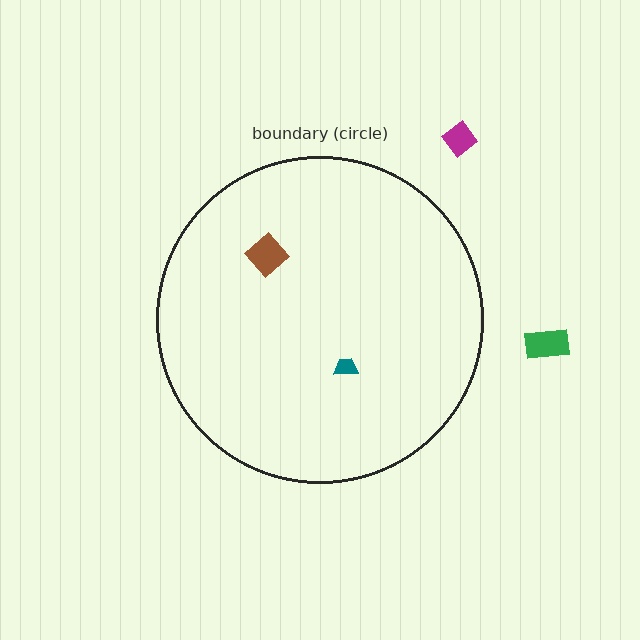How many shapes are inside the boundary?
2 inside, 2 outside.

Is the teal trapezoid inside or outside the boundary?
Inside.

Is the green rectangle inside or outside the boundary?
Outside.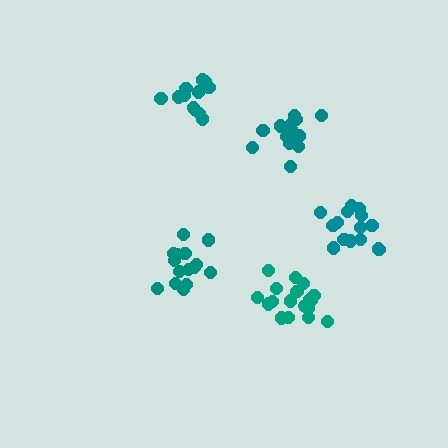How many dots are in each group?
Group 1: 15 dots, Group 2: 12 dots, Group 3: 16 dots, Group 4: 18 dots, Group 5: 15 dots (76 total).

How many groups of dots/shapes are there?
There are 5 groups.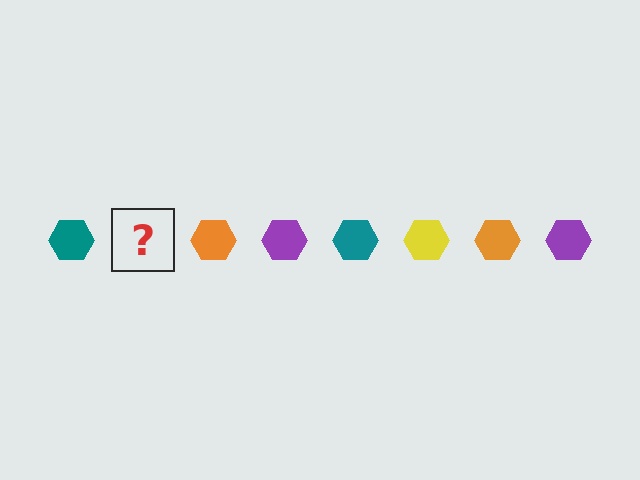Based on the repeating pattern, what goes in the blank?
The blank should be a yellow hexagon.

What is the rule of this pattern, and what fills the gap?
The rule is that the pattern cycles through teal, yellow, orange, purple hexagons. The gap should be filled with a yellow hexagon.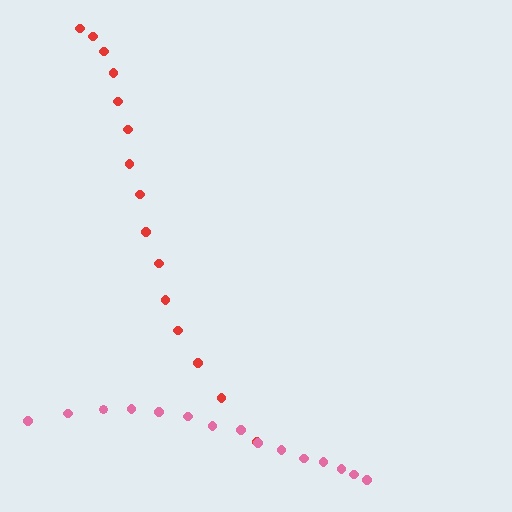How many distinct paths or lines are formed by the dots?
There are 2 distinct paths.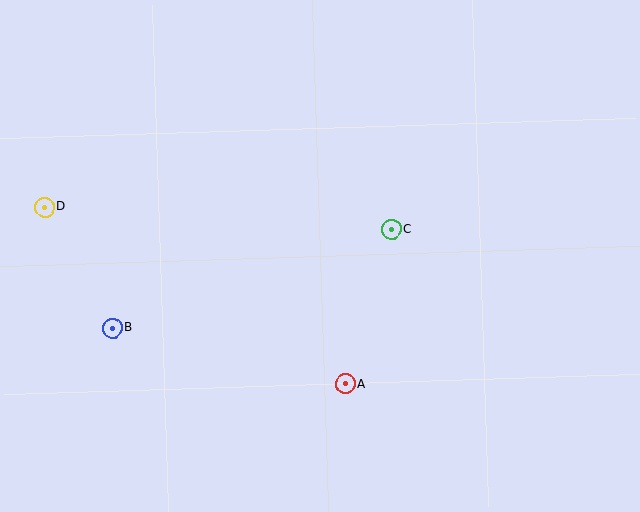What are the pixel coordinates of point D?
Point D is at (45, 207).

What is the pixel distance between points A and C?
The distance between A and C is 161 pixels.